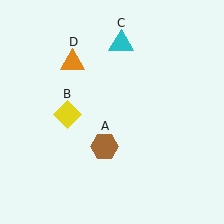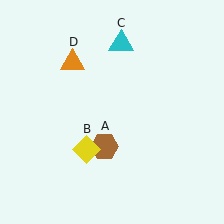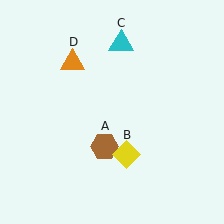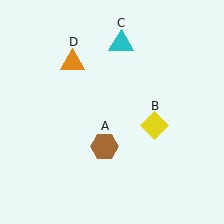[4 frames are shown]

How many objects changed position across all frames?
1 object changed position: yellow diamond (object B).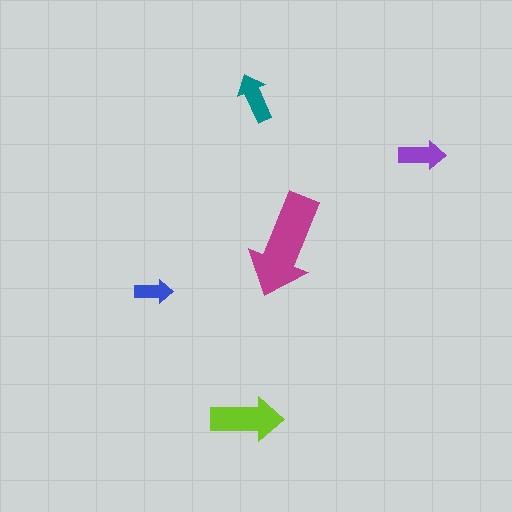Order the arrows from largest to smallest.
the magenta one, the lime one, the teal one, the purple one, the blue one.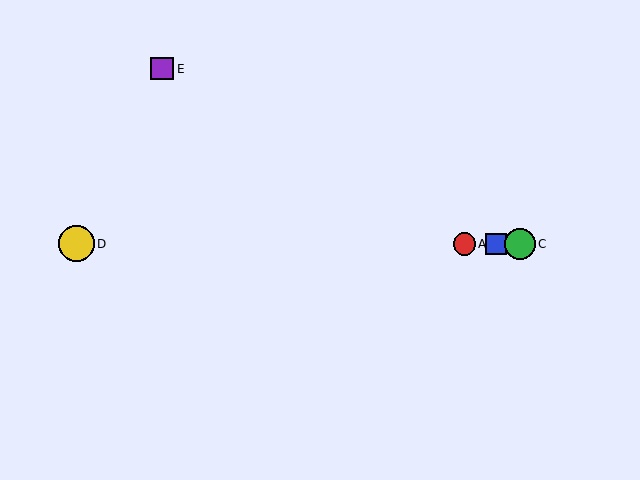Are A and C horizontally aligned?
Yes, both are at y≈244.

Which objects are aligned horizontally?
Objects A, B, C, D are aligned horizontally.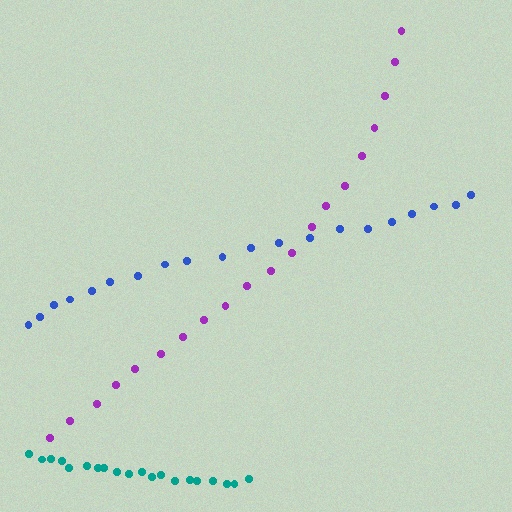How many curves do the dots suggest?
There are 3 distinct paths.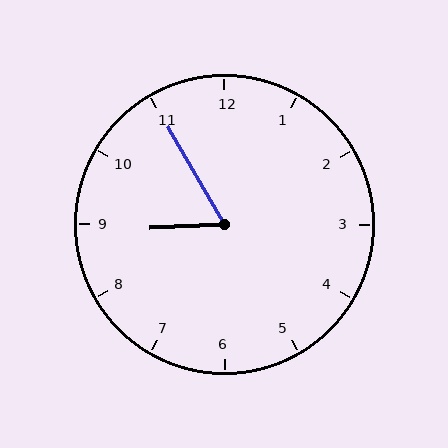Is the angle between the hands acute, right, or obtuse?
It is acute.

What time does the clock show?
8:55.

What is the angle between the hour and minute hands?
Approximately 62 degrees.